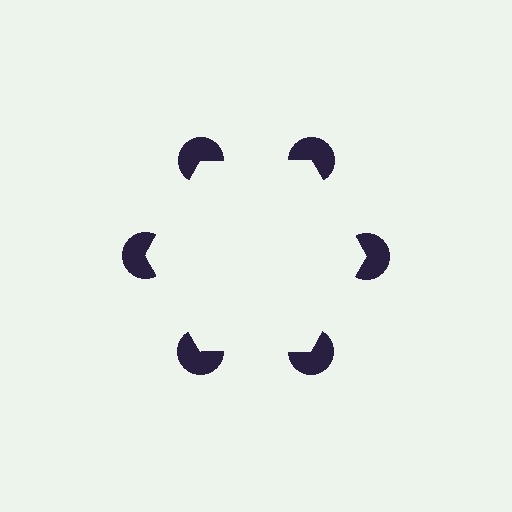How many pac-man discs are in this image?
There are 6 — one at each vertex of the illusory hexagon.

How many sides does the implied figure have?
6 sides.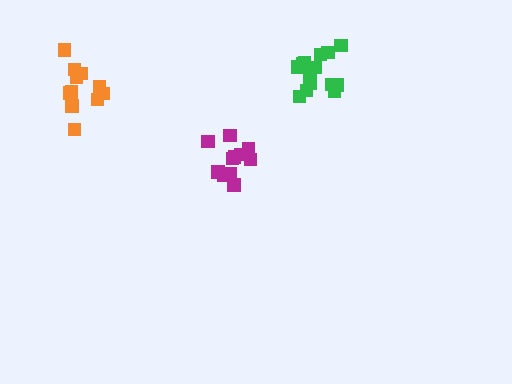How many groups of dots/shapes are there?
There are 3 groups.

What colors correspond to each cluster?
The clusters are colored: magenta, orange, green.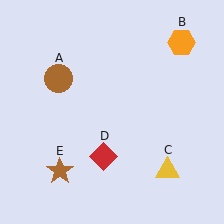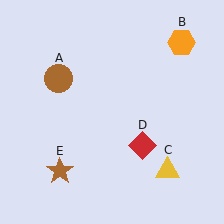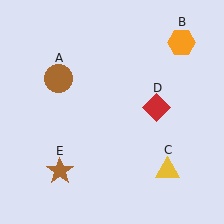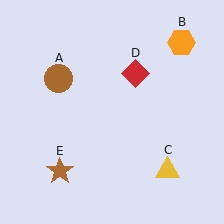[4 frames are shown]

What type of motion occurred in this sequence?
The red diamond (object D) rotated counterclockwise around the center of the scene.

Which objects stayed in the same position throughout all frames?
Brown circle (object A) and orange hexagon (object B) and yellow triangle (object C) and brown star (object E) remained stationary.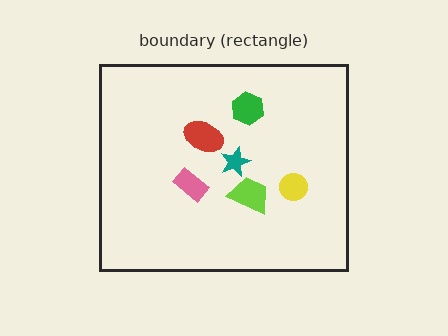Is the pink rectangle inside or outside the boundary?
Inside.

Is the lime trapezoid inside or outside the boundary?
Inside.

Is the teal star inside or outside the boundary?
Inside.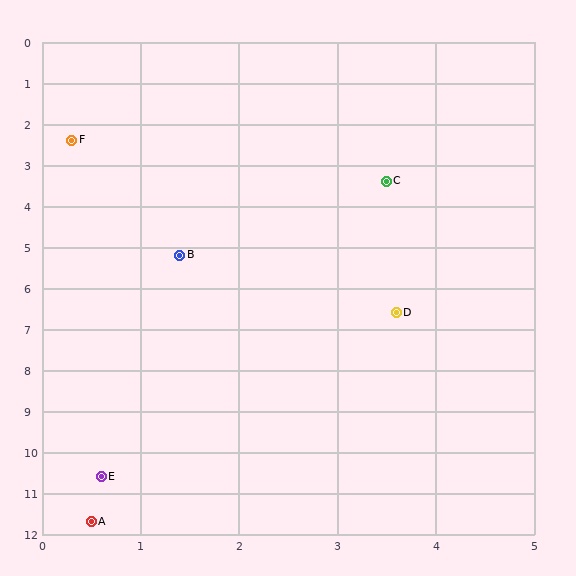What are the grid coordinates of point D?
Point D is at approximately (3.6, 6.6).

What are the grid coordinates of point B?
Point B is at approximately (1.4, 5.2).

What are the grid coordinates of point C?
Point C is at approximately (3.5, 3.4).